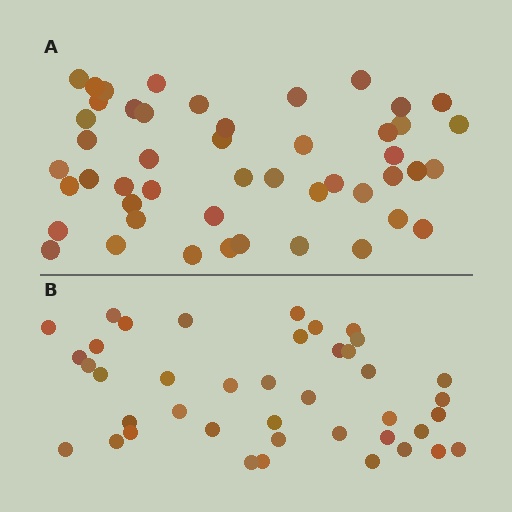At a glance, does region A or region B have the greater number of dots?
Region A (the top region) has more dots.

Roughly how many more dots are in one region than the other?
Region A has roughly 8 or so more dots than region B.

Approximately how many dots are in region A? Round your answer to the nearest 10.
About 50 dots. (The exact count is 48, which rounds to 50.)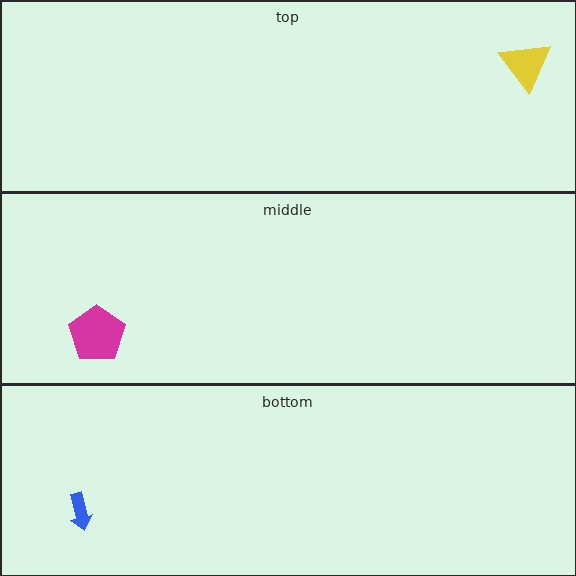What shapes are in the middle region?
The magenta pentagon.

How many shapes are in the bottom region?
1.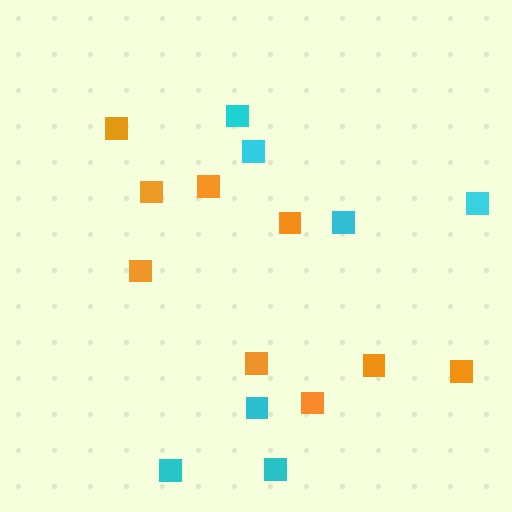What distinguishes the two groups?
There are 2 groups: one group of orange squares (9) and one group of cyan squares (7).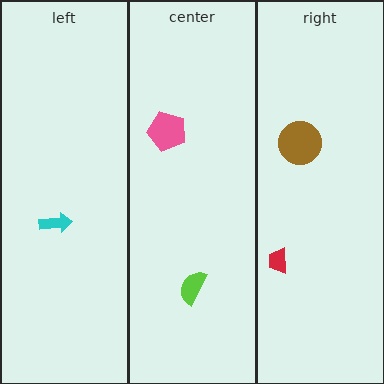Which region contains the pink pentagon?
The center region.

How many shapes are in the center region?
2.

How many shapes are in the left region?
1.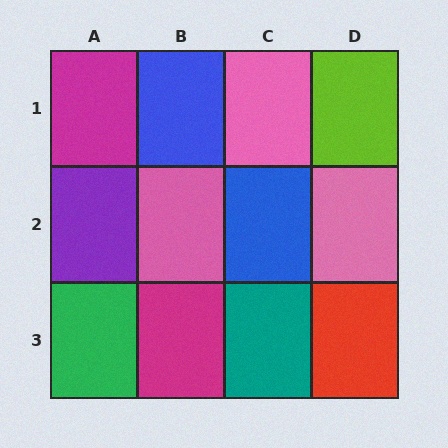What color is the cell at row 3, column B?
Magenta.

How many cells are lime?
1 cell is lime.